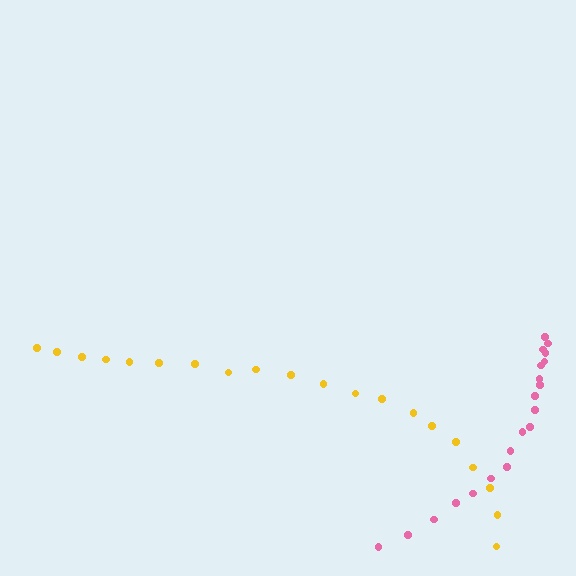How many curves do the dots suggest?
There are 2 distinct paths.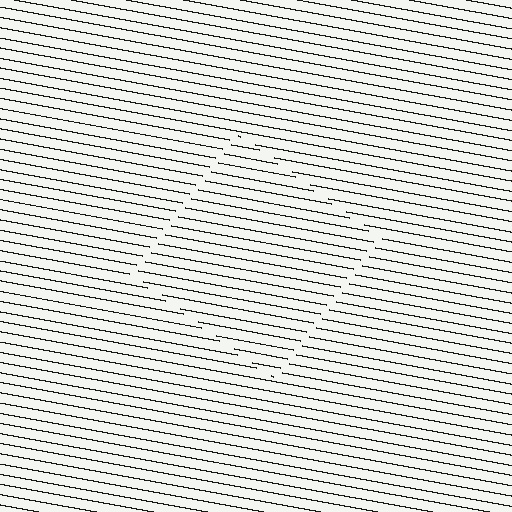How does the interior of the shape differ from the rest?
The interior of the shape contains the same grating, shifted by half a period — the contour is defined by the phase discontinuity where line-ends from the inner and outer gratings abut.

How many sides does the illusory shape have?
4 sides — the line-ends trace a square.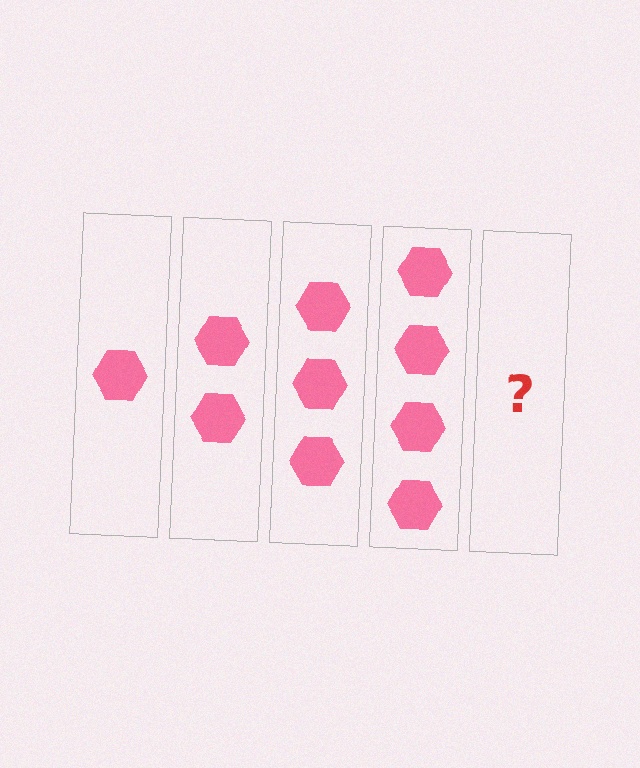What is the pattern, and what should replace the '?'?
The pattern is that each step adds one more hexagon. The '?' should be 5 hexagons.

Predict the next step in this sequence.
The next step is 5 hexagons.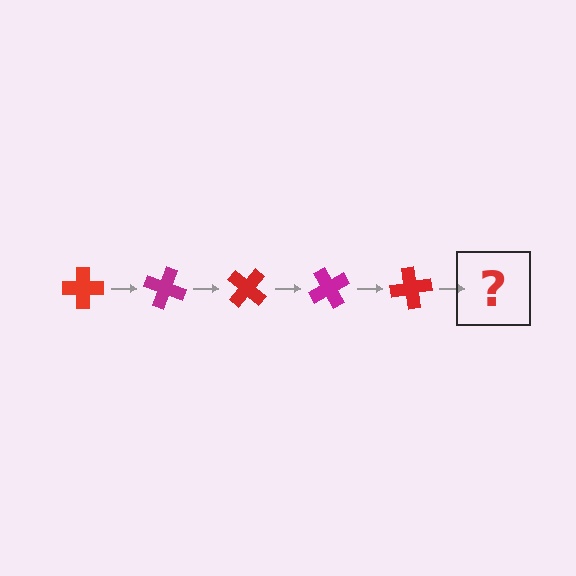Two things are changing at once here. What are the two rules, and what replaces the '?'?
The two rules are that it rotates 20 degrees each step and the color cycles through red and magenta. The '?' should be a magenta cross, rotated 100 degrees from the start.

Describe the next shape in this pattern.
It should be a magenta cross, rotated 100 degrees from the start.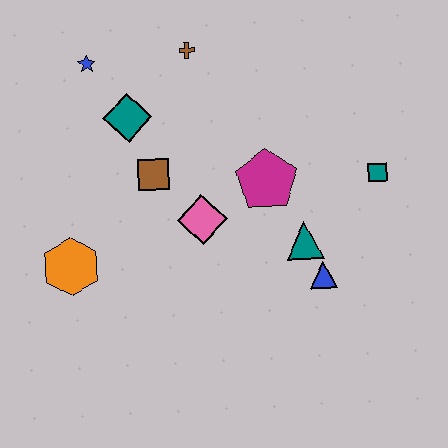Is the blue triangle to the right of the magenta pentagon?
Yes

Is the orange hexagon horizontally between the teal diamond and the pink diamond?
No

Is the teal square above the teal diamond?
No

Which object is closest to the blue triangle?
The teal triangle is closest to the blue triangle.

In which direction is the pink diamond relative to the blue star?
The pink diamond is below the blue star.